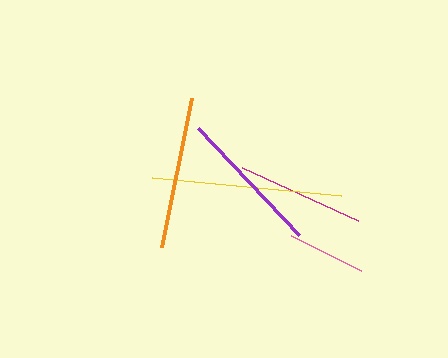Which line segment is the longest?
The yellow line is the longest at approximately 190 pixels.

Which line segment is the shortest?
The pink line is the shortest at approximately 78 pixels.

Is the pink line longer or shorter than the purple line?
The purple line is longer than the pink line.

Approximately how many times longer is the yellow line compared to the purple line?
The yellow line is approximately 1.3 times the length of the purple line.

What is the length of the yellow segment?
The yellow segment is approximately 190 pixels long.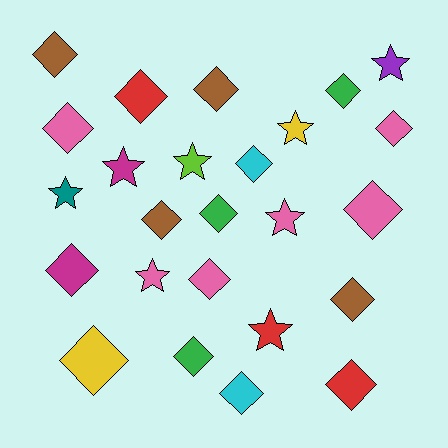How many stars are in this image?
There are 8 stars.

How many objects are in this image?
There are 25 objects.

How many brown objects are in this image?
There are 4 brown objects.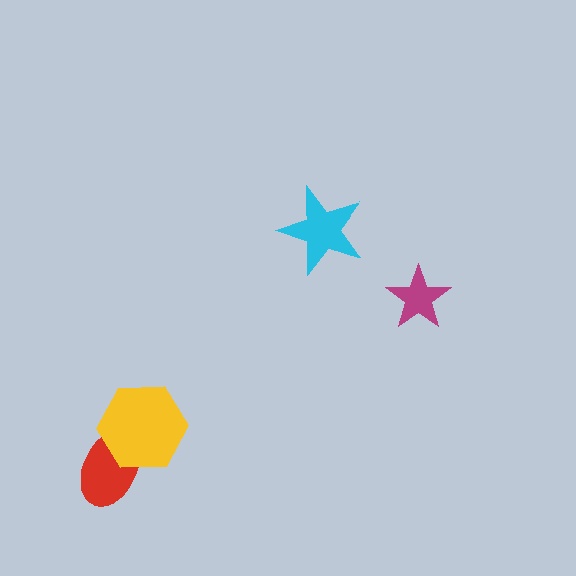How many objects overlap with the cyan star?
0 objects overlap with the cyan star.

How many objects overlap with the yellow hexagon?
1 object overlaps with the yellow hexagon.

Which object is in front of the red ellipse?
The yellow hexagon is in front of the red ellipse.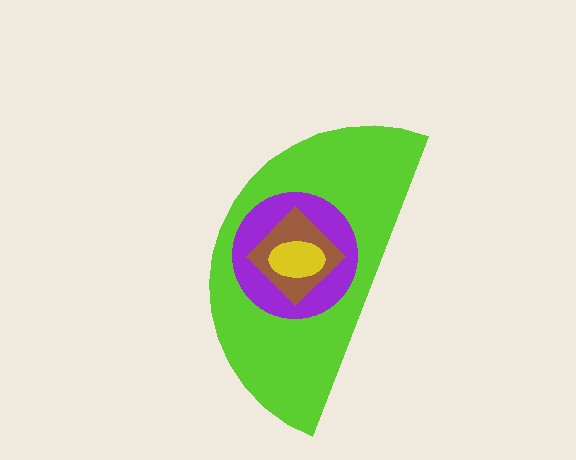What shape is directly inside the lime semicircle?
The purple circle.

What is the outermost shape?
The lime semicircle.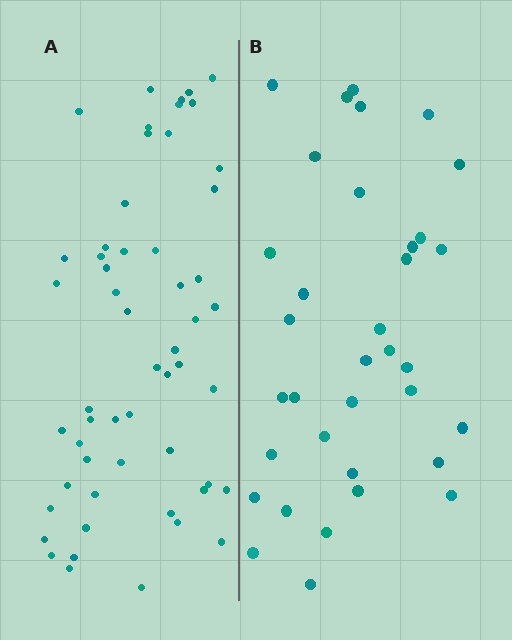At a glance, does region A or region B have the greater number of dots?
Region A (the left region) has more dots.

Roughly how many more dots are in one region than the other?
Region A has approximately 20 more dots than region B.